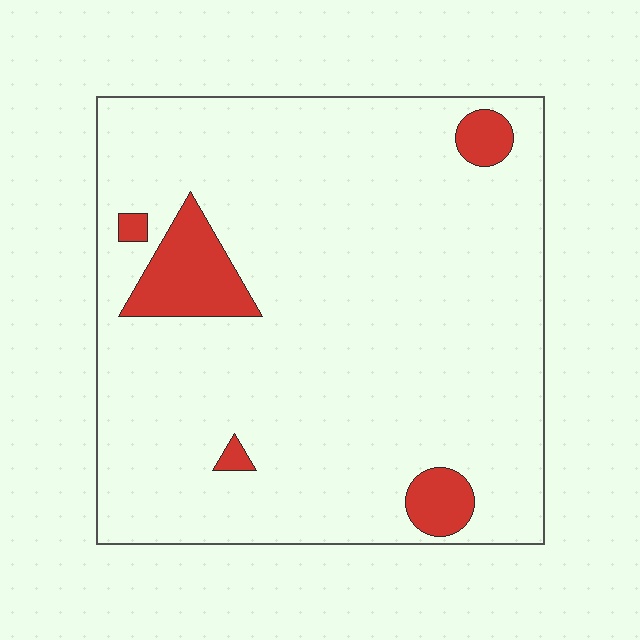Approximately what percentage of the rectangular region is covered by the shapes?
Approximately 10%.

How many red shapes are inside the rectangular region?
5.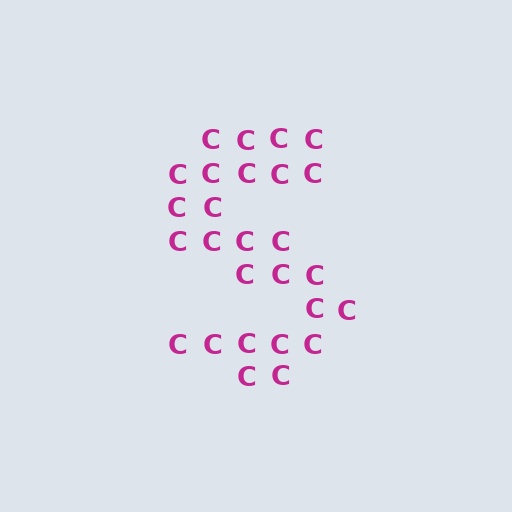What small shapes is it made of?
It is made of small letter C's.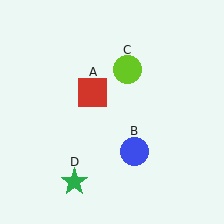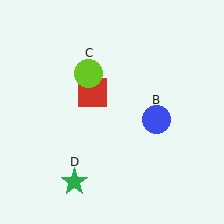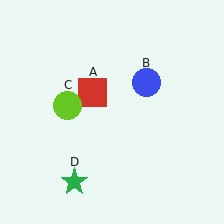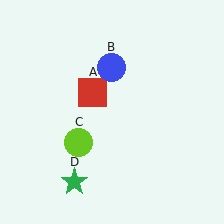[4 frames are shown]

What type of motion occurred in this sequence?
The blue circle (object B), lime circle (object C) rotated counterclockwise around the center of the scene.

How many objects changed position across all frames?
2 objects changed position: blue circle (object B), lime circle (object C).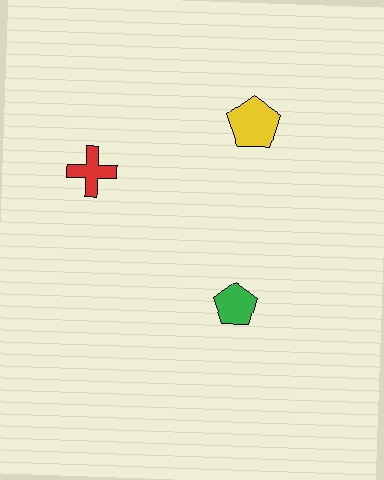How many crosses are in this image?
There is 1 cross.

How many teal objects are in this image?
There are no teal objects.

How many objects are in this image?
There are 3 objects.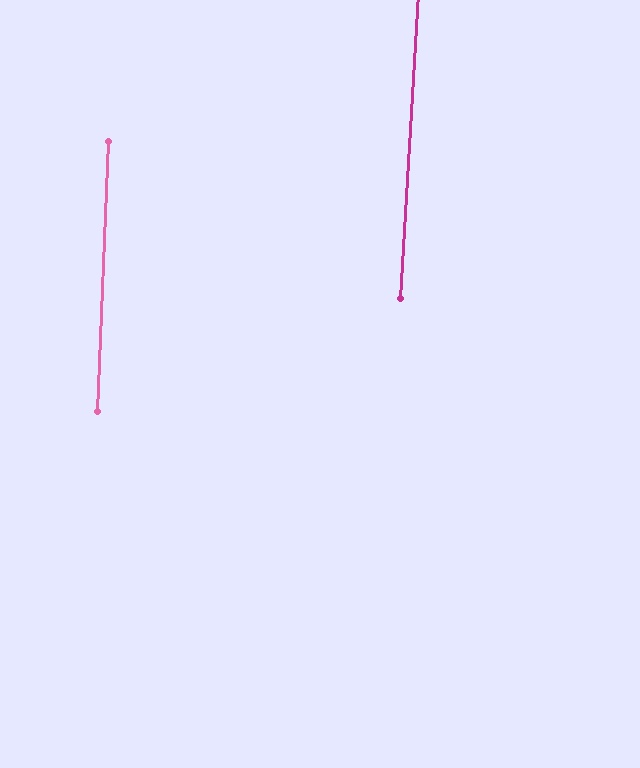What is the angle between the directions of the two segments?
Approximately 1 degree.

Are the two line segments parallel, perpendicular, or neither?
Parallel — their directions differ by only 1.1°.